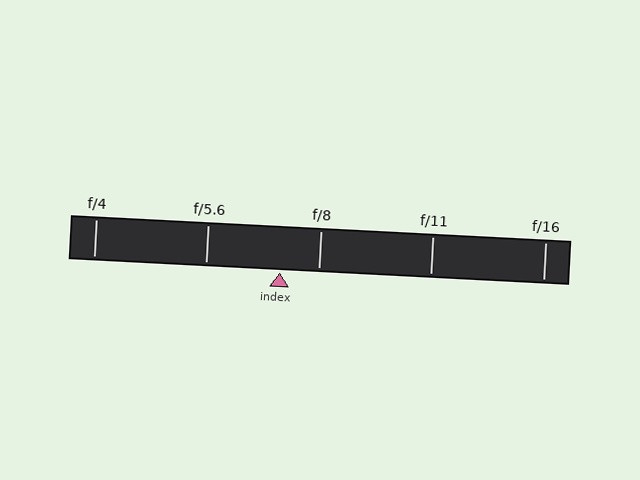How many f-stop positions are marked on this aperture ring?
There are 5 f-stop positions marked.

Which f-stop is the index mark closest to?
The index mark is closest to f/8.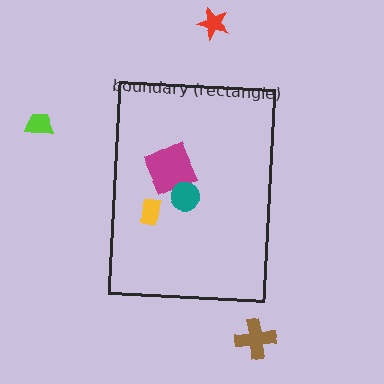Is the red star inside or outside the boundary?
Outside.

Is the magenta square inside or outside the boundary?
Inside.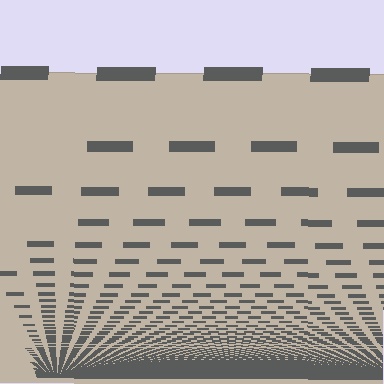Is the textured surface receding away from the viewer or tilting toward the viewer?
The surface appears to tilt toward the viewer. Texture elements get larger and sparser toward the top.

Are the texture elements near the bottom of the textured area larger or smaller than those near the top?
Smaller. The gradient is inverted — elements near the bottom are smaller and denser.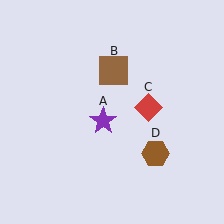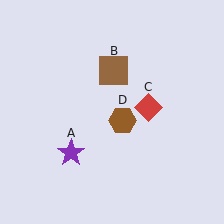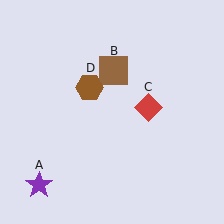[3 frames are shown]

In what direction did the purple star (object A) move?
The purple star (object A) moved down and to the left.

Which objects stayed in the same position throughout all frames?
Brown square (object B) and red diamond (object C) remained stationary.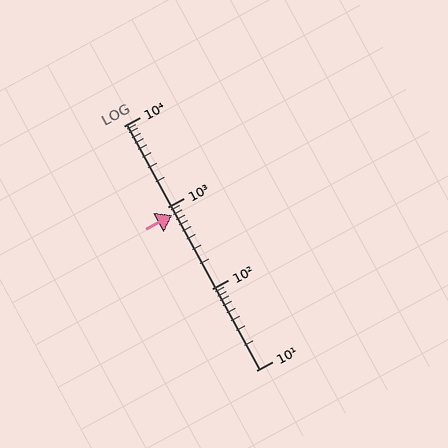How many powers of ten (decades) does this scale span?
The scale spans 3 decades, from 10 to 10000.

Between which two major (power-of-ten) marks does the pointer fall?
The pointer is between 100 and 1000.